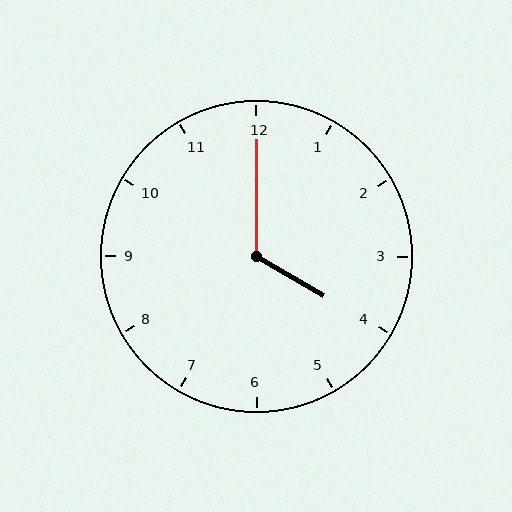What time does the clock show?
4:00.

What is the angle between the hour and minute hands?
Approximately 120 degrees.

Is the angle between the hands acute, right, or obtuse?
It is obtuse.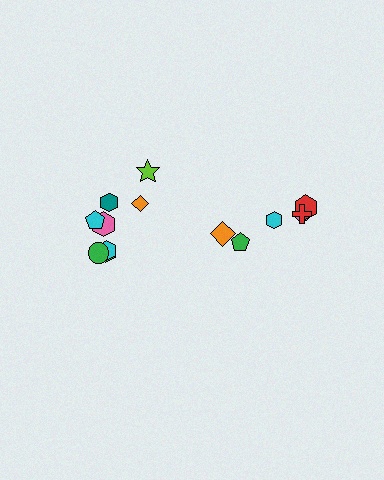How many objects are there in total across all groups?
There are 14 objects.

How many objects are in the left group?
There are 8 objects.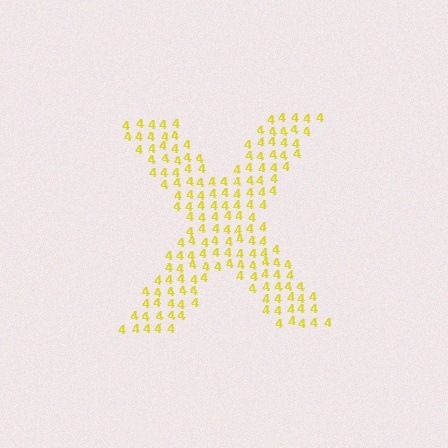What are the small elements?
The small elements are digit 4's.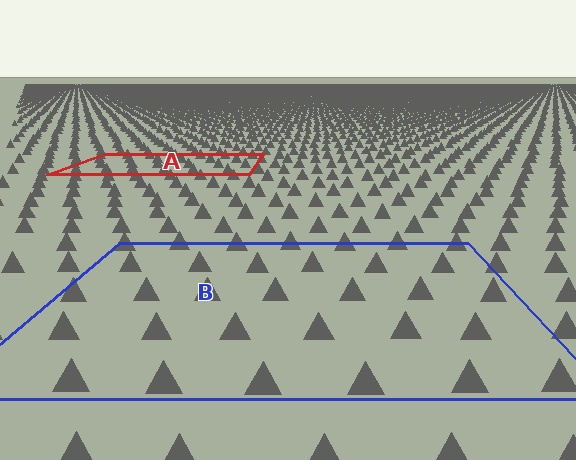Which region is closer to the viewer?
Region B is closer. The texture elements there are larger and more spread out.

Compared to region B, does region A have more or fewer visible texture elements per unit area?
Region A has more texture elements per unit area — they are packed more densely because it is farther away.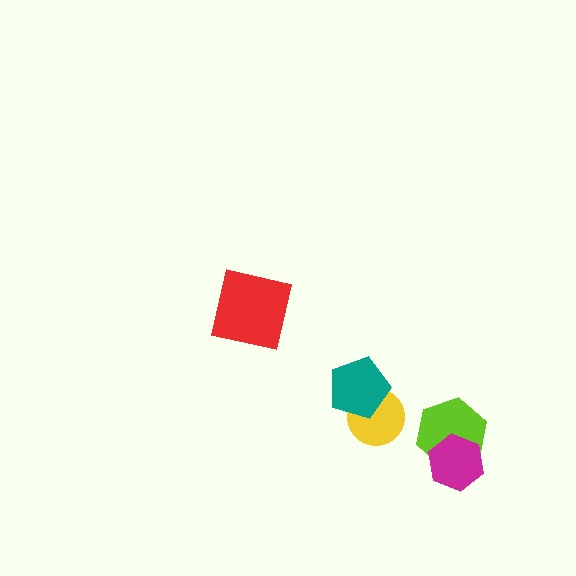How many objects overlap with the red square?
0 objects overlap with the red square.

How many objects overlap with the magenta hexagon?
1 object overlaps with the magenta hexagon.